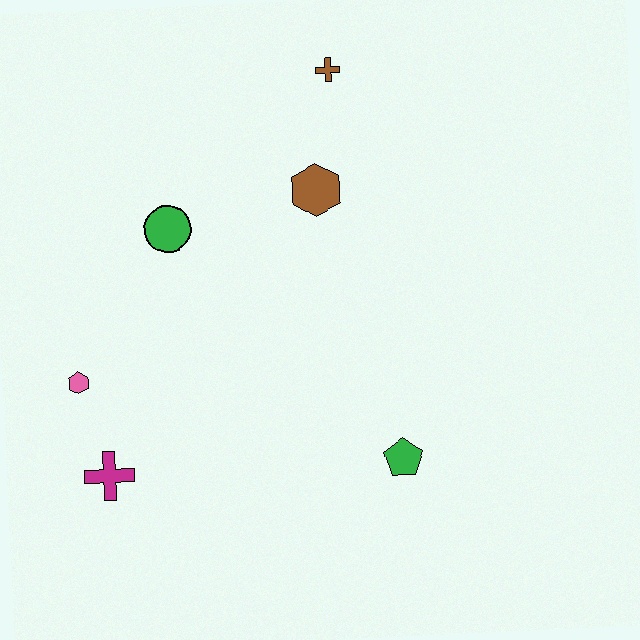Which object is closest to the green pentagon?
The brown hexagon is closest to the green pentagon.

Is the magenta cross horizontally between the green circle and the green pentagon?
No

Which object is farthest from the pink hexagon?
The brown cross is farthest from the pink hexagon.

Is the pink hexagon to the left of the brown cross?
Yes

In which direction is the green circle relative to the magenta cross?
The green circle is above the magenta cross.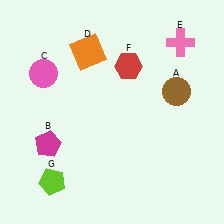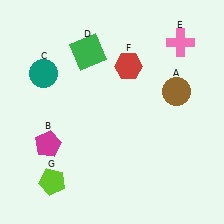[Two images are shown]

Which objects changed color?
C changed from pink to teal. D changed from orange to green.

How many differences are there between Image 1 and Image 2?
There are 2 differences between the two images.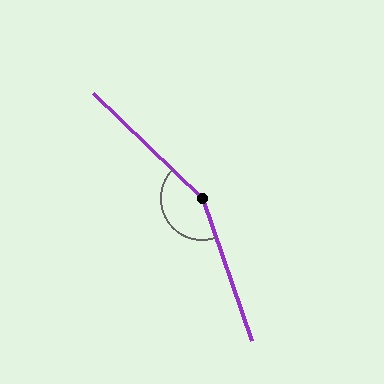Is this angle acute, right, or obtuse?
It is obtuse.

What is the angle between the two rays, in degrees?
Approximately 153 degrees.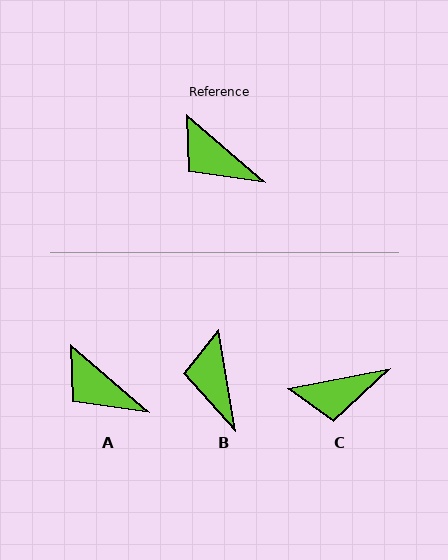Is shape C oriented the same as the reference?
No, it is off by about 52 degrees.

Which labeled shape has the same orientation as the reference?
A.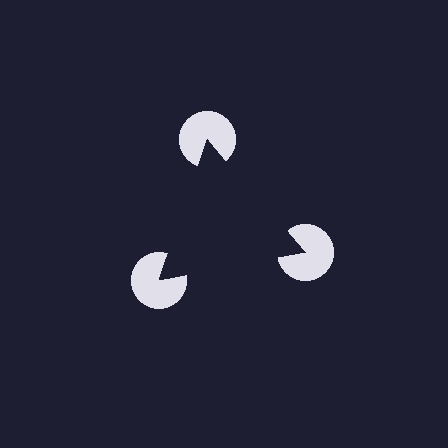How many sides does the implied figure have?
3 sides.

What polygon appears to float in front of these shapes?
An illusory triangle — its edges are inferred from the aligned wedge cuts in the pac-man discs, not physically drawn.